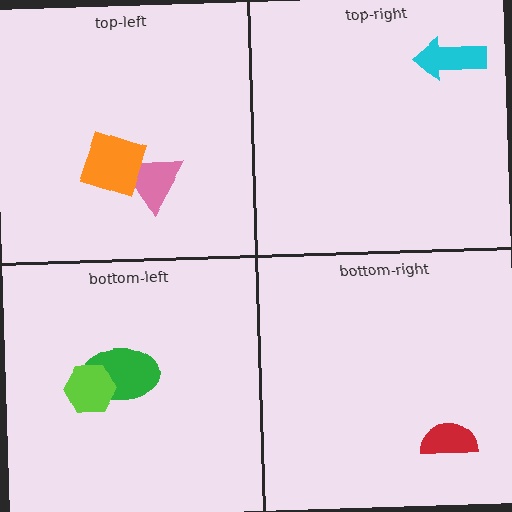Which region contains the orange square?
The top-left region.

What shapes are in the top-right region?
The cyan arrow.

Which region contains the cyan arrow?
The top-right region.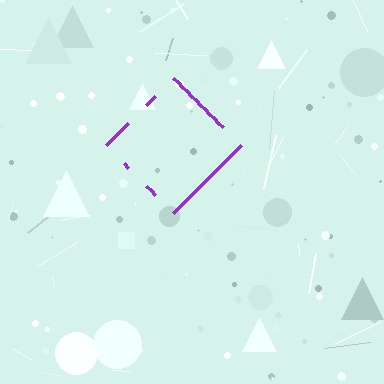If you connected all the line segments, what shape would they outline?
They would outline a diamond.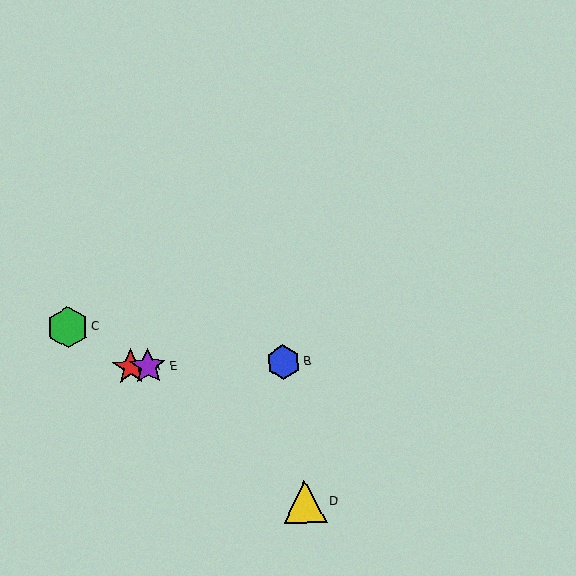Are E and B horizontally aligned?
Yes, both are at y≈366.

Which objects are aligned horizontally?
Objects A, B, E are aligned horizontally.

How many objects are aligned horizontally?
3 objects (A, B, E) are aligned horizontally.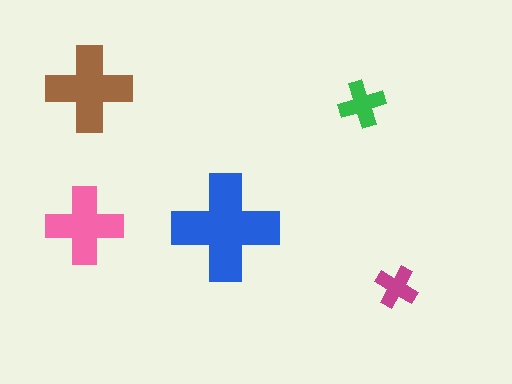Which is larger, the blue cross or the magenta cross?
The blue one.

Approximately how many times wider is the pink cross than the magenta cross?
About 2 times wider.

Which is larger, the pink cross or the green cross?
The pink one.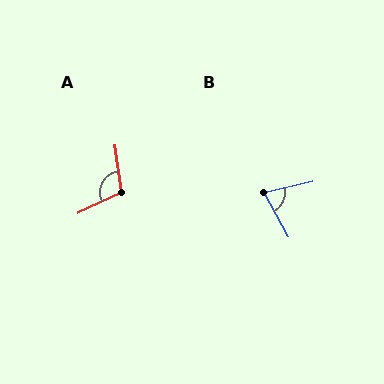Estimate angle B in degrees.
Approximately 74 degrees.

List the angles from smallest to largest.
B (74°), A (107°).